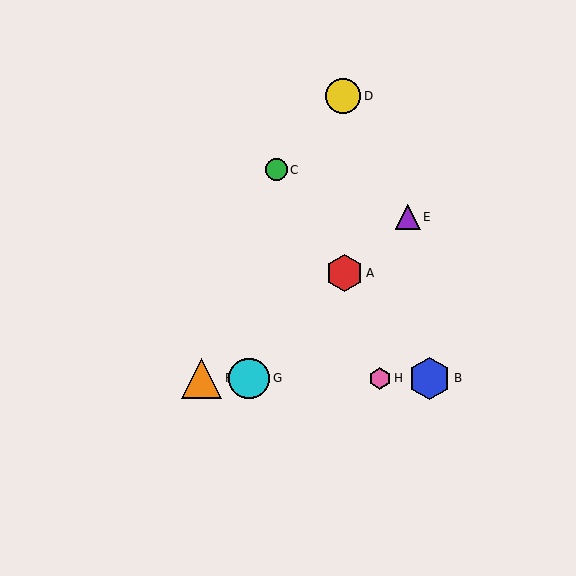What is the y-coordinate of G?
Object G is at y≈378.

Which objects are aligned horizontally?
Objects B, F, G, H are aligned horizontally.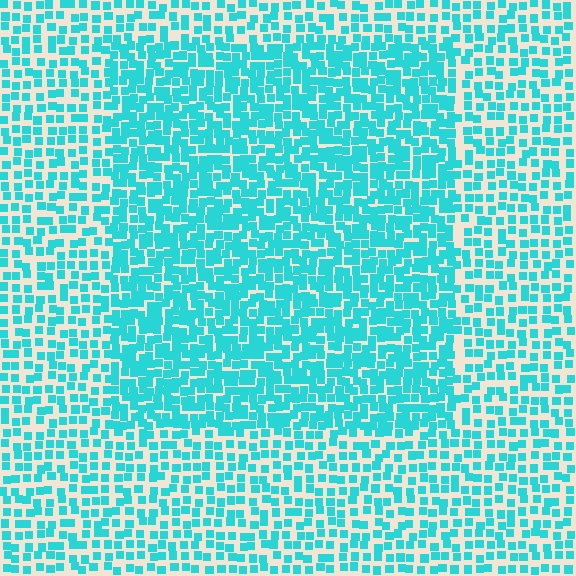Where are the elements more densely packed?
The elements are more densely packed inside the rectangle boundary.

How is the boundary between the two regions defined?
The boundary is defined by a change in element density (approximately 1.7x ratio). All elements are the same color, size, and shape.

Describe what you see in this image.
The image contains small cyan elements arranged at two different densities. A rectangle-shaped region is visible where the elements are more densely packed than the surrounding area.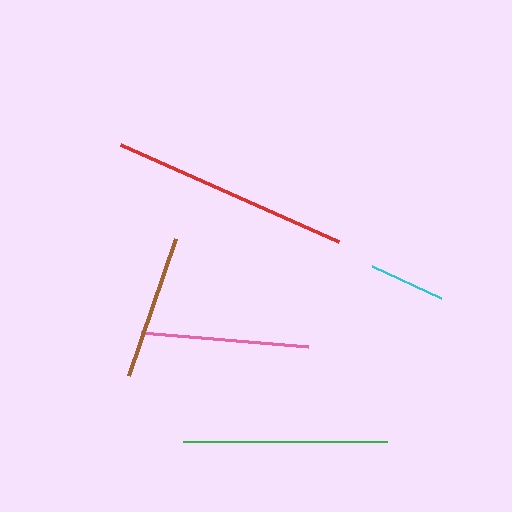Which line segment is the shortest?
The cyan line is the shortest at approximately 76 pixels.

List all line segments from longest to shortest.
From longest to shortest: red, green, pink, brown, cyan.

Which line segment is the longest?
The red line is the longest at approximately 238 pixels.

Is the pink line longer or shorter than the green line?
The green line is longer than the pink line.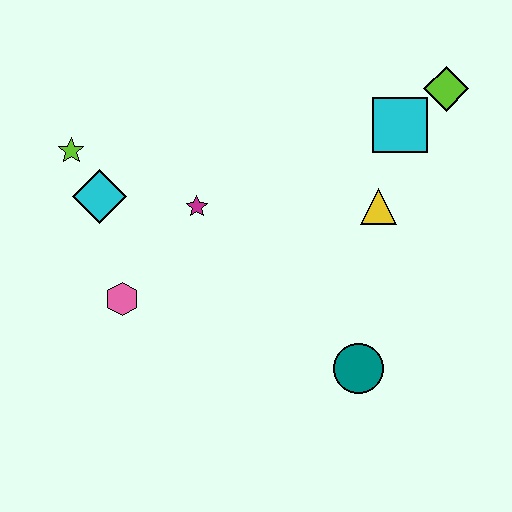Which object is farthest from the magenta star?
The lime diamond is farthest from the magenta star.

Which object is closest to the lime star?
The cyan diamond is closest to the lime star.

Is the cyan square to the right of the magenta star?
Yes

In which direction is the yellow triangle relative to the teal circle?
The yellow triangle is above the teal circle.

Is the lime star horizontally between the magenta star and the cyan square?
No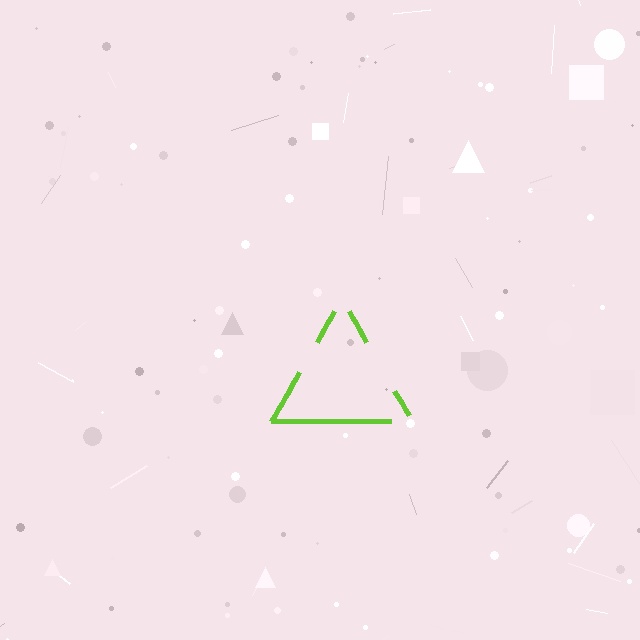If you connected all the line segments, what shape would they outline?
They would outline a triangle.